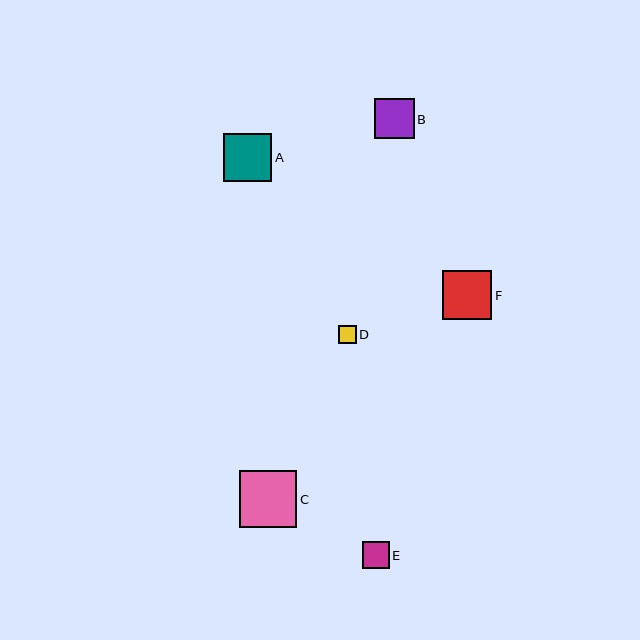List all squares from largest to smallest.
From largest to smallest: C, F, A, B, E, D.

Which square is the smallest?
Square D is the smallest with a size of approximately 18 pixels.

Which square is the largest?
Square C is the largest with a size of approximately 57 pixels.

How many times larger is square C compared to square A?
Square C is approximately 1.2 times the size of square A.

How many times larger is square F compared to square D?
Square F is approximately 2.7 times the size of square D.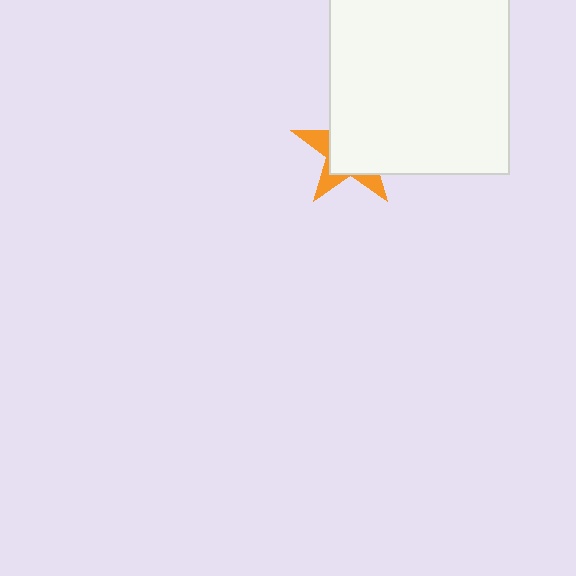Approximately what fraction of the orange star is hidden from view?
Roughly 68% of the orange star is hidden behind the white rectangle.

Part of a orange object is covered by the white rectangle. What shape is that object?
It is a star.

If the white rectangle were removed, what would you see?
You would see the complete orange star.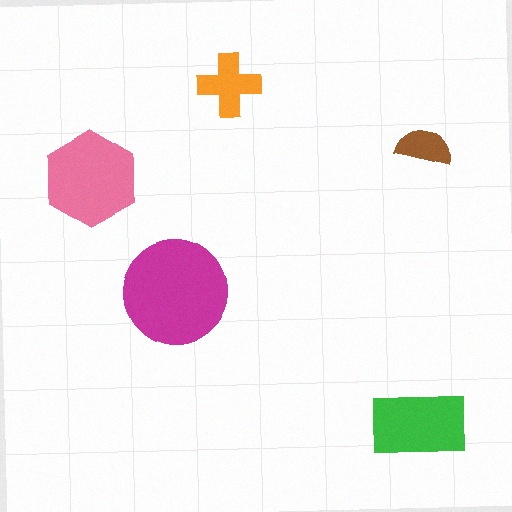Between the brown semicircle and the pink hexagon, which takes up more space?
The pink hexagon.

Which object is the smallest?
The brown semicircle.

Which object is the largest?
The magenta circle.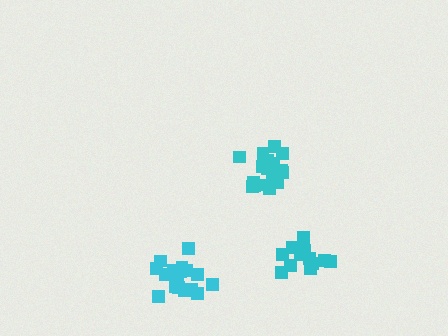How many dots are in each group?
Group 1: 18 dots, Group 2: 13 dots, Group 3: 19 dots (50 total).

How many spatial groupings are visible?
There are 3 spatial groupings.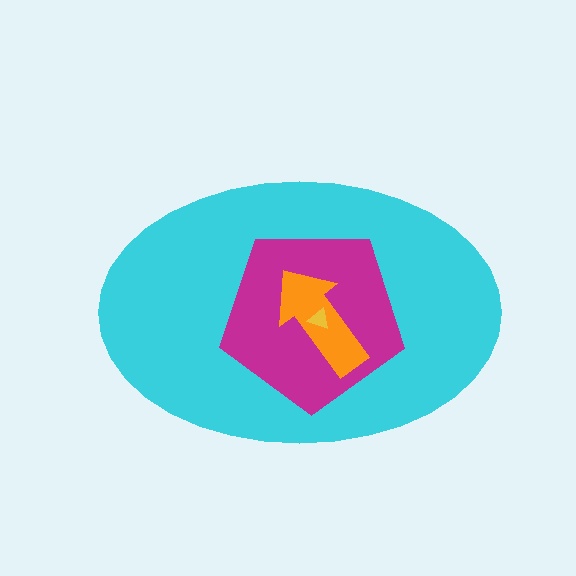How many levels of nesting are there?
4.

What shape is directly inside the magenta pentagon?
The orange arrow.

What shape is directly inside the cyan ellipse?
The magenta pentagon.